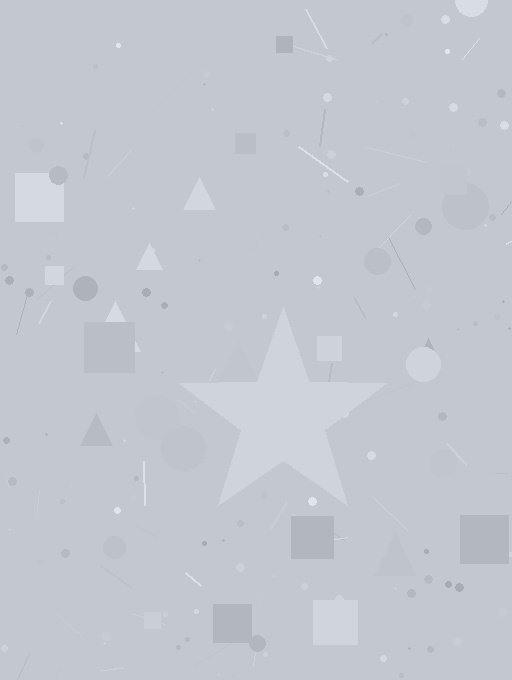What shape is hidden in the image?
A star is hidden in the image.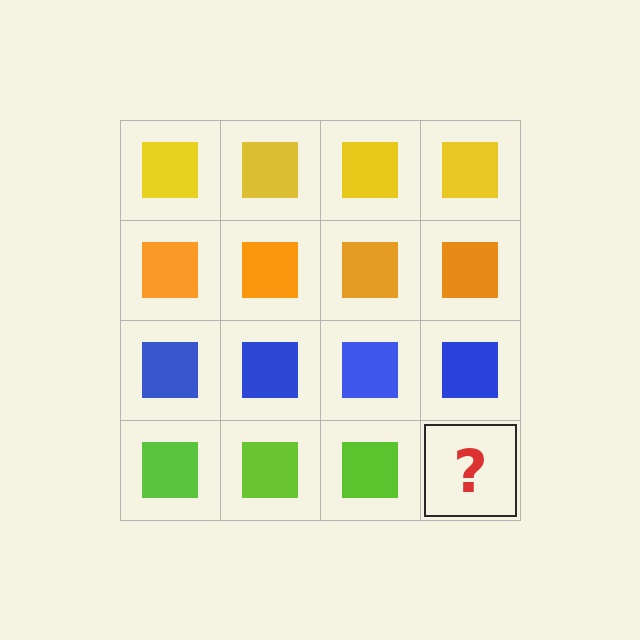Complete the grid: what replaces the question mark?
The question mark should be replaced with a lime square.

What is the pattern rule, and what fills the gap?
The rule is that each row has a consistent color. The gap should be filled with a lime square.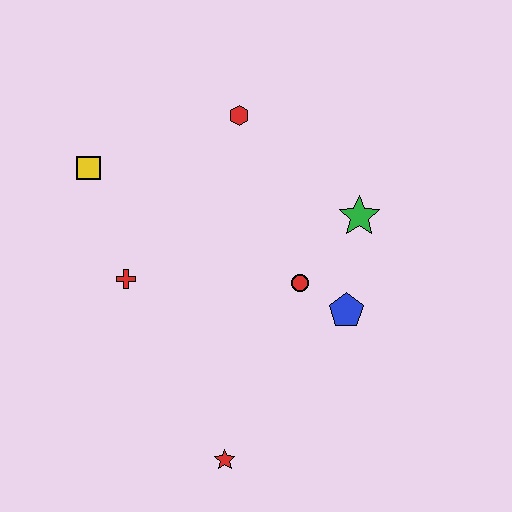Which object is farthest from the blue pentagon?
The yellow square is farthest from the blue pentagon.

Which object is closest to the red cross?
The yellow square is closest to the red cross.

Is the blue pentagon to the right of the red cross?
Yes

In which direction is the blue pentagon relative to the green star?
The blue pentagon is below the green star.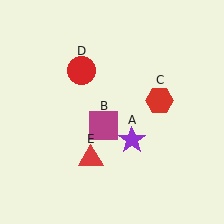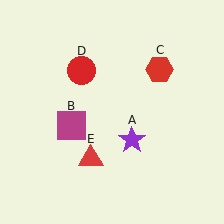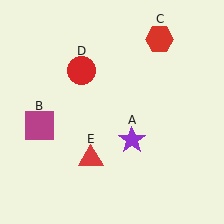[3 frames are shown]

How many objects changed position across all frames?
2 objects changed position: magenta square (object B), red hexagon (object C).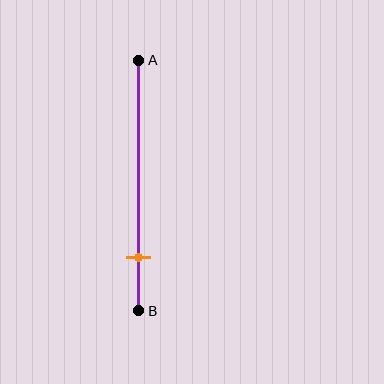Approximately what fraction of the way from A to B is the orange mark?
The orange mark is approximately 80% of the way from A to B.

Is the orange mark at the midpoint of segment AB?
No, the mark is at about 80% from A, not at the 50% midpoint.